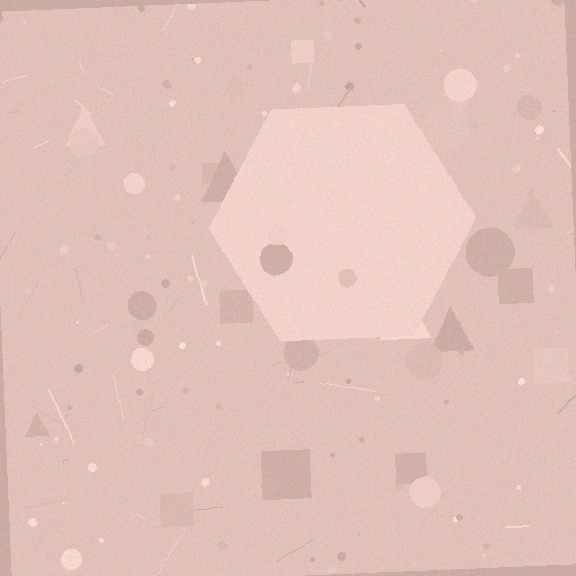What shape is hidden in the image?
A hexagon is hidden in the image.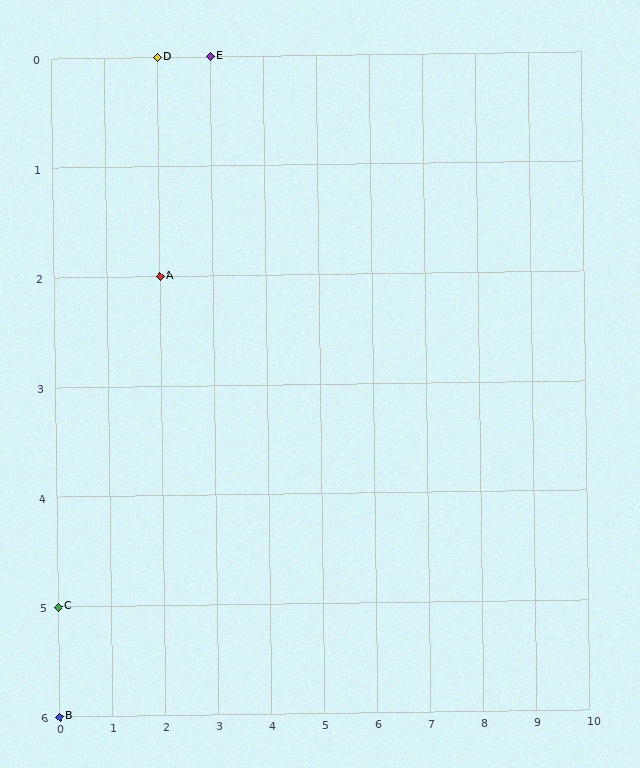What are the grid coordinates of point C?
Point C is at grid coordinates (0, 5).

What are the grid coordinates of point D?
Point D is at grid coordinates (2, 0).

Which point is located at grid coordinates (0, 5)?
Point C is at (0, 5).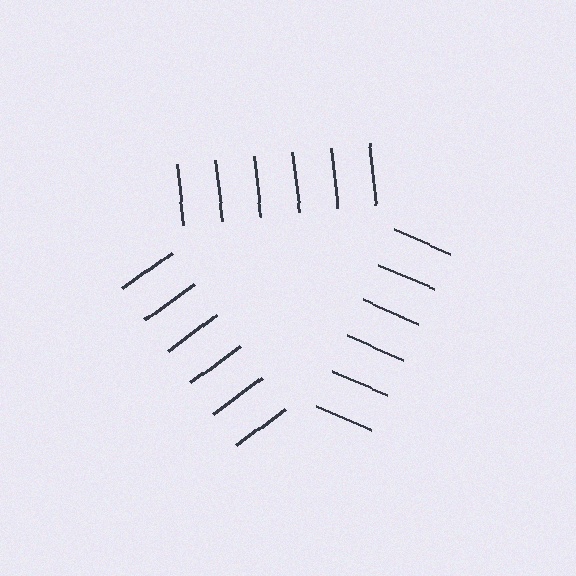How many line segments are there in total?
18 — 6 along each of the 3 edges.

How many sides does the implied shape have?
3 sides — the line-ends trace a triangle.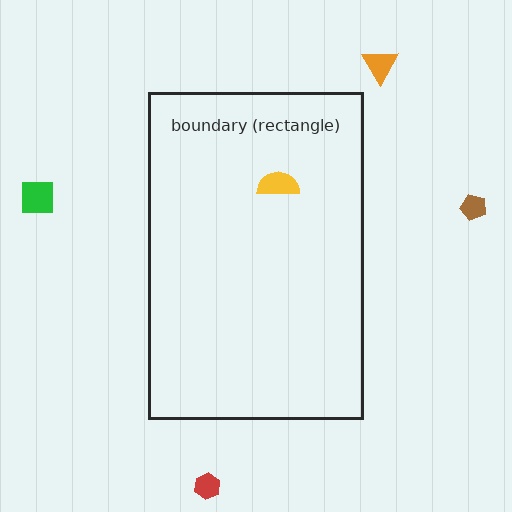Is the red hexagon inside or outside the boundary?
Outside.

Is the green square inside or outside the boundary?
Outside.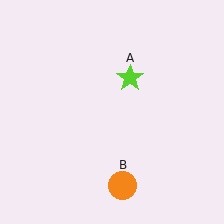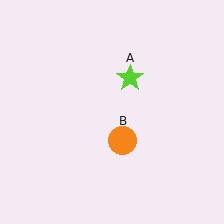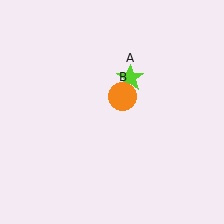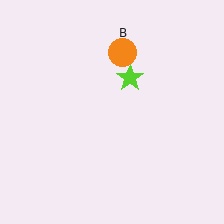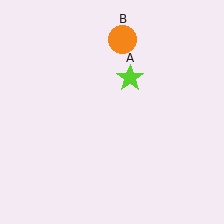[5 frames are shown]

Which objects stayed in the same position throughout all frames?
Lime star (object A) remained stationary.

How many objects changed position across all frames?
1 object changed position: orange circle (object B).